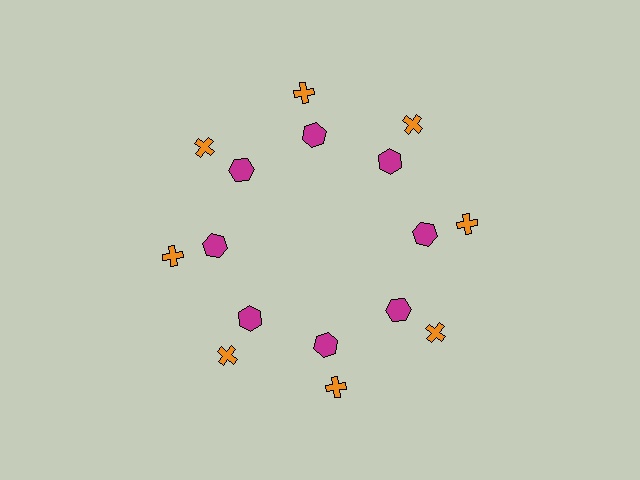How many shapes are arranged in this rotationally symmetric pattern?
There are 16 shapes, arranged in 8 groups of 2.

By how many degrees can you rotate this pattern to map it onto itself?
The pattern maps onto itself every 45 degrees of rotation.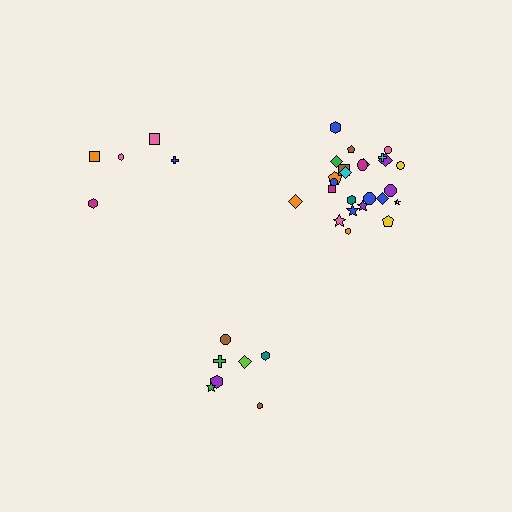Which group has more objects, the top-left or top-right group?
The top-right group.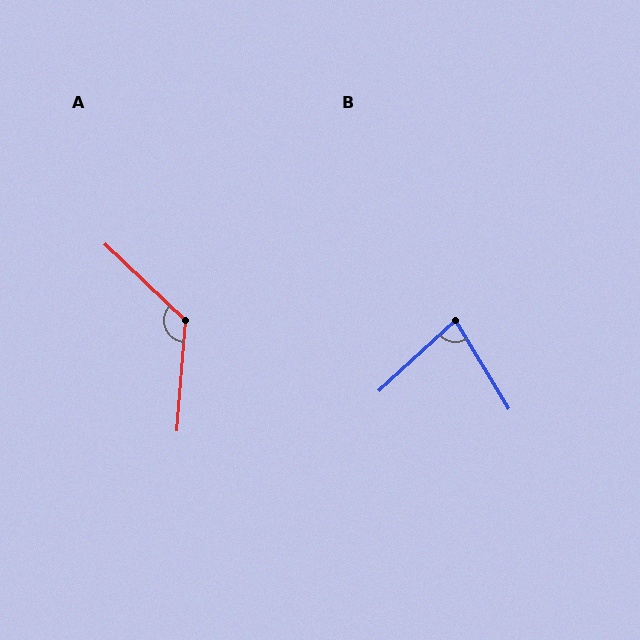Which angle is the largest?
A, at approximately 129 degrees.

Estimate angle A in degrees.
Approximately 129 degrees.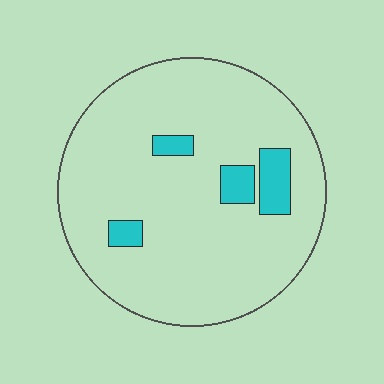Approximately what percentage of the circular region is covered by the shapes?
Approximately 10%.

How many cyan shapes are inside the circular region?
4.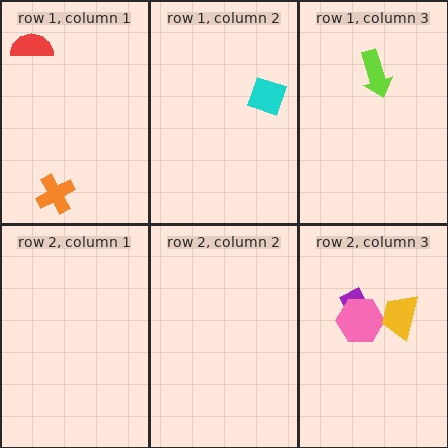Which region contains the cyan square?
The row 1, column 2 region.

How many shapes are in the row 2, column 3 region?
3.